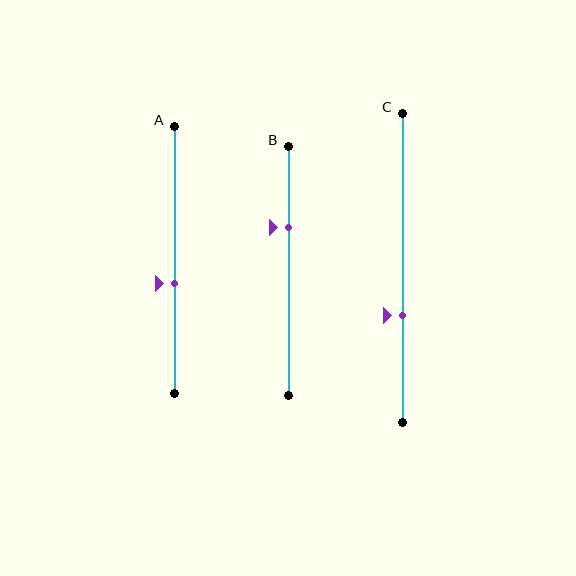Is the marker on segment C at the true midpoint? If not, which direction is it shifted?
No, the marker on segment C is shifted downward by about 15% of the segment length.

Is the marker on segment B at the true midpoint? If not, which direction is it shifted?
No, the marker on segment B is shifted upward by about 17% of the segment length.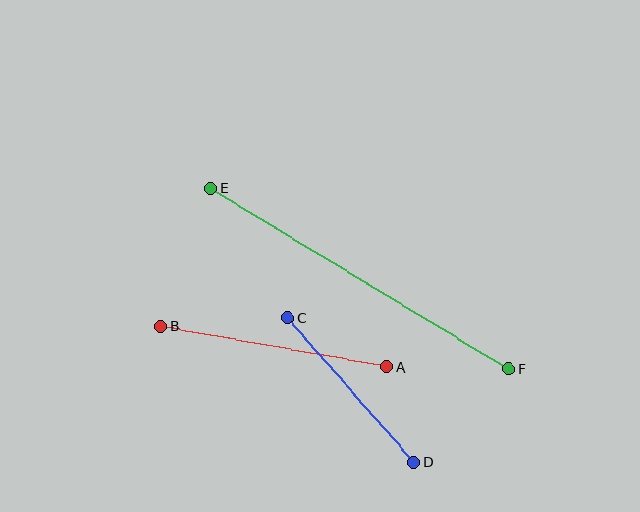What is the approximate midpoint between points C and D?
The midpoint is at approximately (351, 390) pixels.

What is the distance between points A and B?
The distance is approximately 230 pixels.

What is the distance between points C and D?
The distance is approximately 191 pixels.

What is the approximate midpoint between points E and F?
The midpoint is at approximately (360, 278) pixels.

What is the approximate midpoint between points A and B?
The midpoint is at approximately (274, 347) pixels.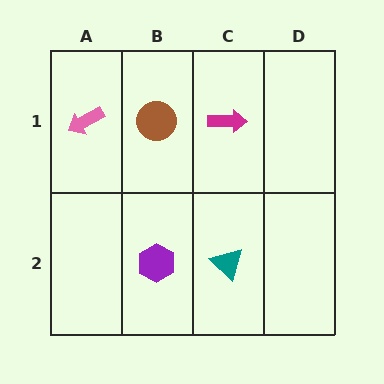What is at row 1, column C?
A magenta arrow.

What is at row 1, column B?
A brown circle.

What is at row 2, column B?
A purple hexagon.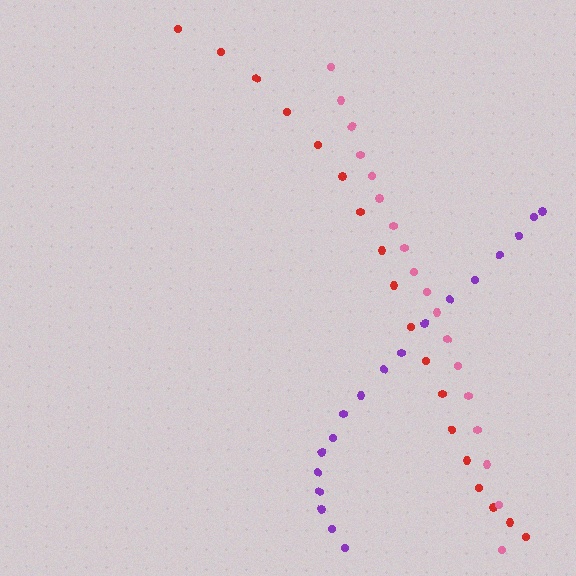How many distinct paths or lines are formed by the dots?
There are 3 distinct paths.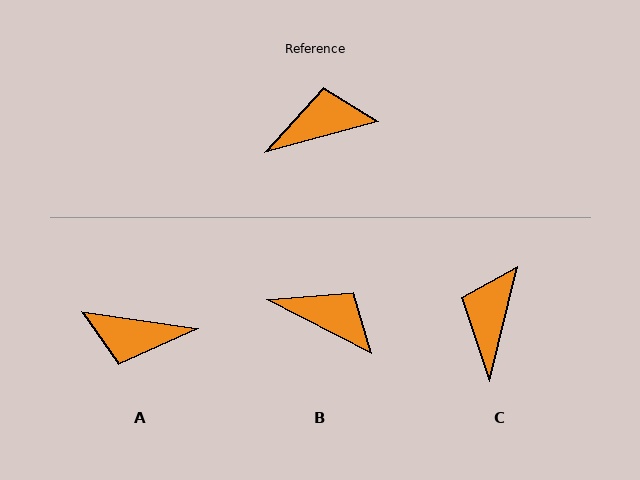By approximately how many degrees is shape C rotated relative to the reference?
Approximately 61 degrees counter-clockwise.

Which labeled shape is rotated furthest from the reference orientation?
A, about 156 degrees away.